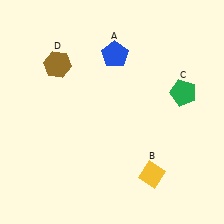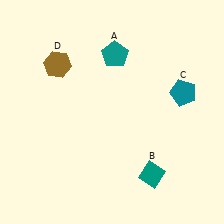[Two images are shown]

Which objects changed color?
A changed from blue to teal. B changed from yellow to teal. C changed from green to teal.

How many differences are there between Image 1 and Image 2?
There are 3 differences between the two images.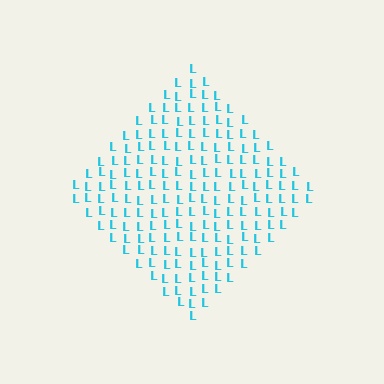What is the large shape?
The large shape is a diamond.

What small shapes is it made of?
It is made of small letter L's.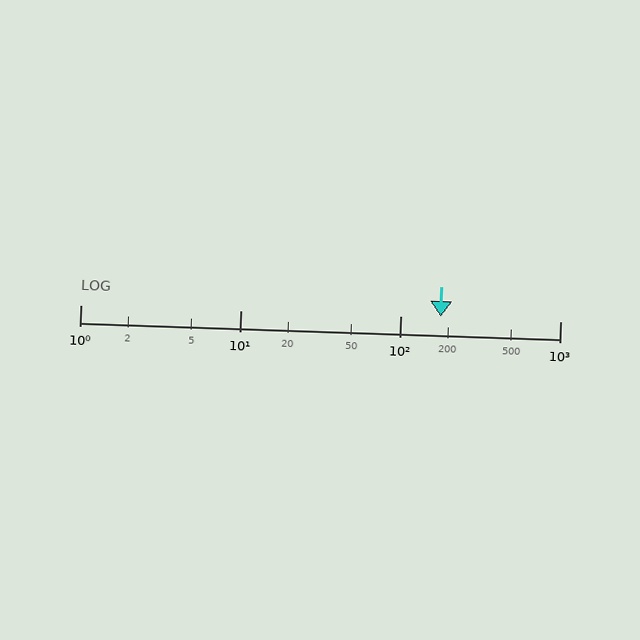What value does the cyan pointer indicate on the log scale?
The pointer indicates approximately 180.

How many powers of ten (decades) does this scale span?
The scale spans 3 decades, from 1 to 1000.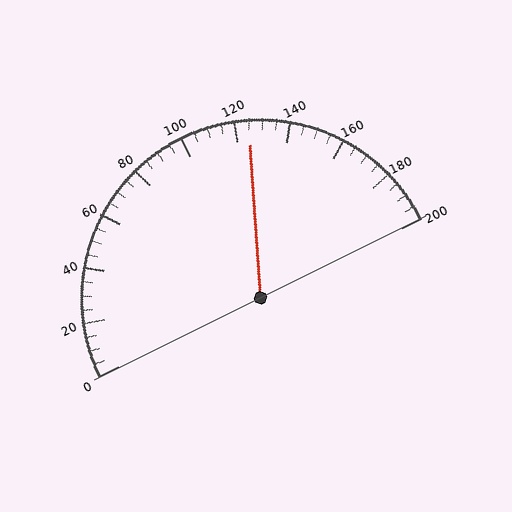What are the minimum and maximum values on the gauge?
The gauge ranges from 0 to 200.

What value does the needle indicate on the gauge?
The needle indicates approximately 125.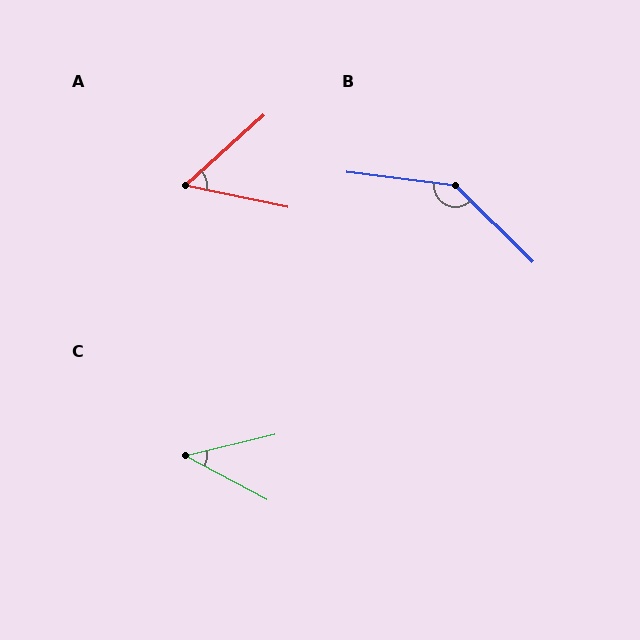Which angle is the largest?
B, at approximately 143 degrees.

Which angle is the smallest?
C, at approximately 41 degrees.